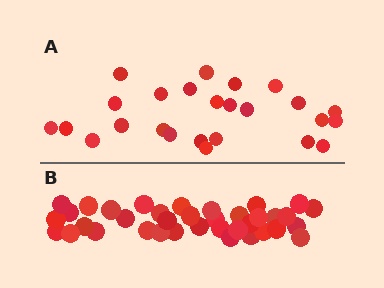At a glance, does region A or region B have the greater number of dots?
Region B (the bottom region) has more dots.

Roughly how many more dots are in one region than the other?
Region B has roughly 12 or so more dots than region A.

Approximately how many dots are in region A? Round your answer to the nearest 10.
About 20 dots. (The exact count is 25, which rounds to 20.)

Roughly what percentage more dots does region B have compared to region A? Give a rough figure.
About 50% more.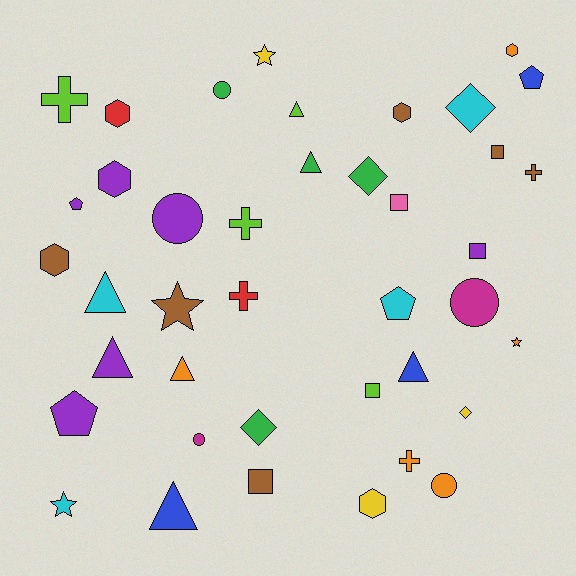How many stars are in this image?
There are 4 stars.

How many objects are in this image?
There are 40 objects.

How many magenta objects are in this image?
There are 2 magenta objects.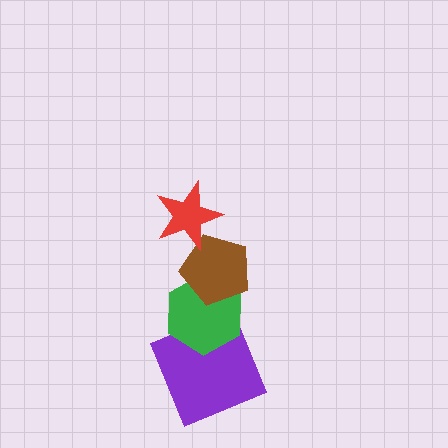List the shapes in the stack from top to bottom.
From top to bottom: the red star, the brown pentagon, the green hexagon, the purple square.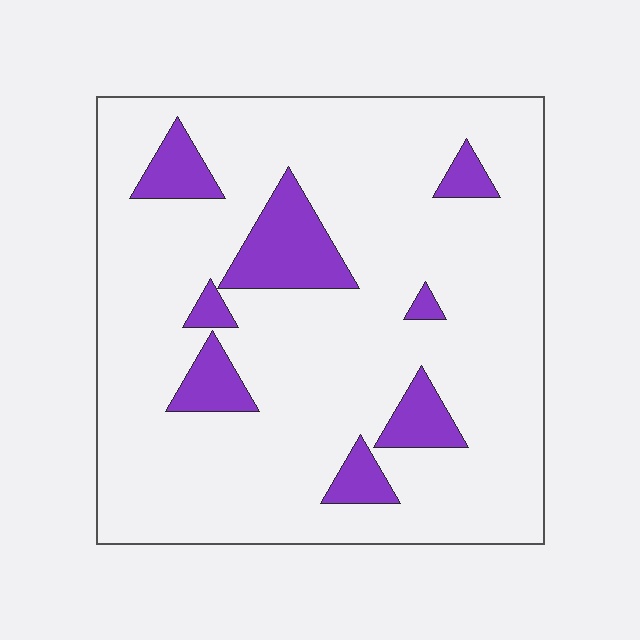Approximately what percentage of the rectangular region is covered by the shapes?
Approximately 15%.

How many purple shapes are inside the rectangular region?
8.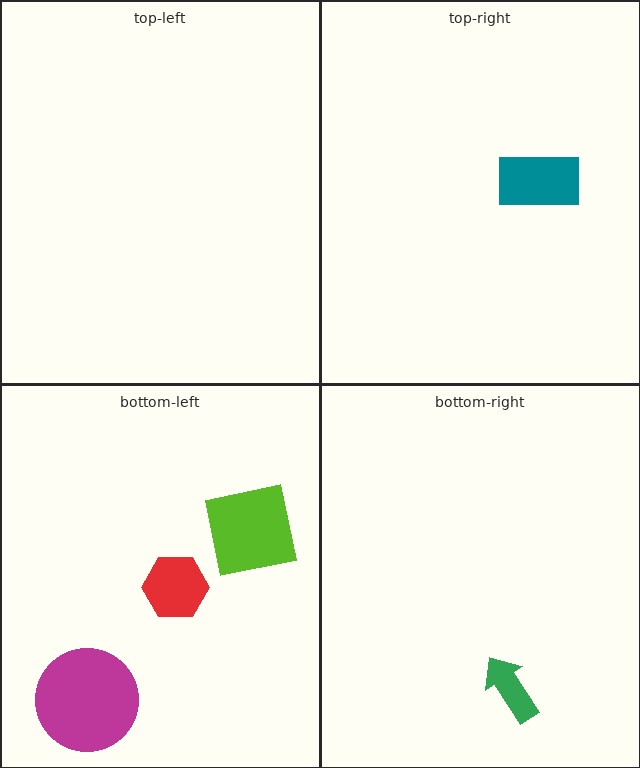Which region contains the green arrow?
The bottom-right region.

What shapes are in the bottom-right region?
The green arrow.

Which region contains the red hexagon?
The bottom-left region.